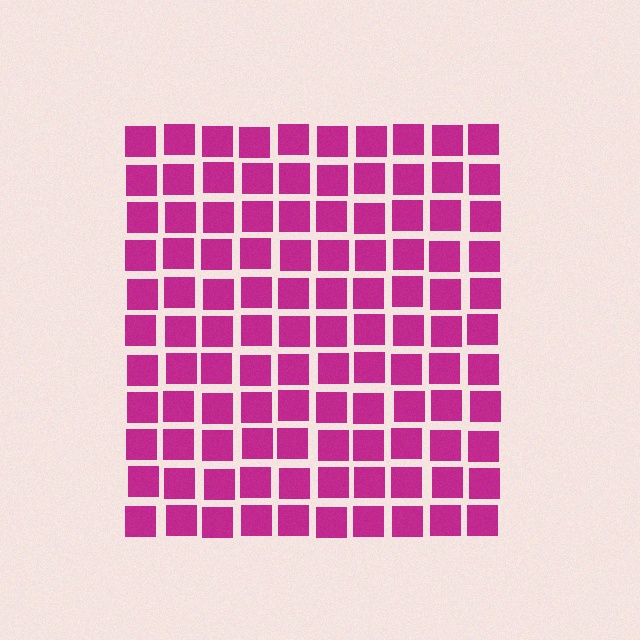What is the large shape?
The large shape is a square.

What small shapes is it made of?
It is made of small squares.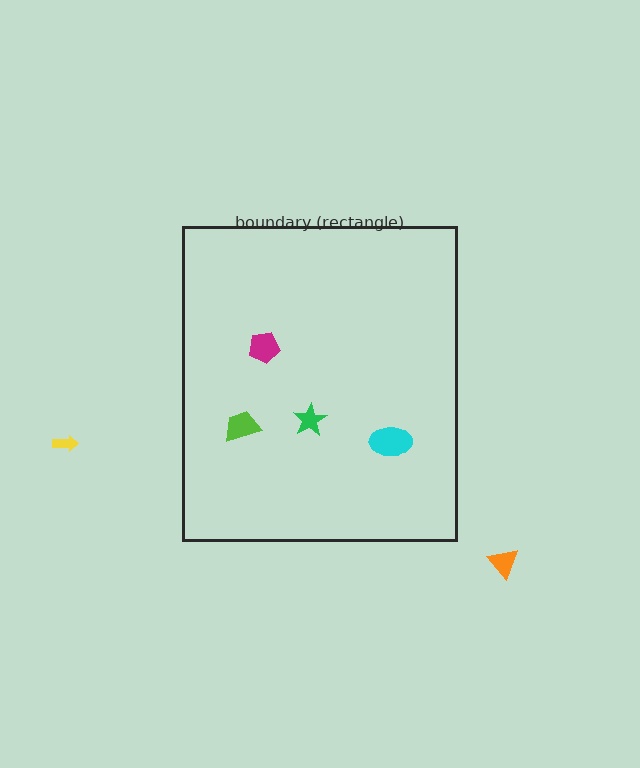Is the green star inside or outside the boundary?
Inside.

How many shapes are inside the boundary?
4 inside, 2 outside.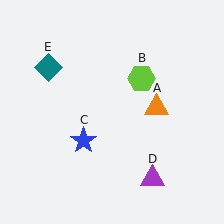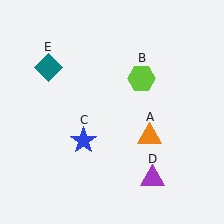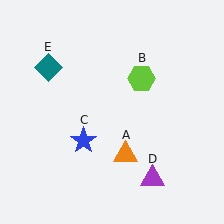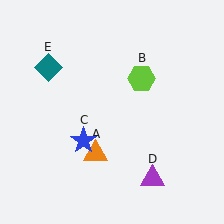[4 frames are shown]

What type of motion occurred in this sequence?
The orange triangle (object A) rotated clockwise around the center of the scene.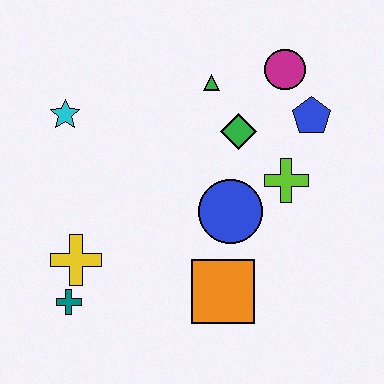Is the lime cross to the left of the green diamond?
No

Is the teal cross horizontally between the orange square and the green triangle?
No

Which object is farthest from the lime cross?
The teal cross is farthest from the lime cross.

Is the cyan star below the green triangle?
Yes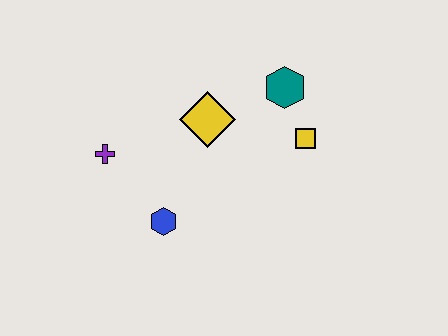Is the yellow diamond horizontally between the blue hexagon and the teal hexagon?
Yes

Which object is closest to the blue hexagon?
The purple cross is closest to the blue hexagon.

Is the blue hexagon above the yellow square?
No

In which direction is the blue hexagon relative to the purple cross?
The blue hexagon is below the purple cross.